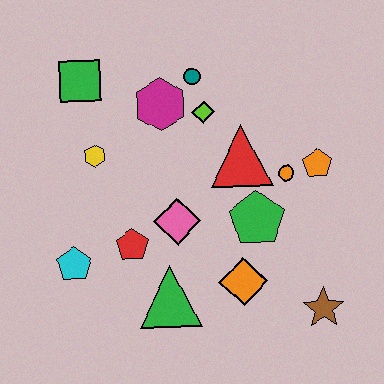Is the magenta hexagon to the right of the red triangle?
No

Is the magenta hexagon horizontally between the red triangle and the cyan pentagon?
Yes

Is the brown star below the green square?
Yes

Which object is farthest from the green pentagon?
The green square is farthest from the green pentagon.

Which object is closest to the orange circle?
The orange pentagon is closest to the orange circle.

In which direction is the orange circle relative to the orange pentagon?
The orange circle is to the left of the orange pentagon.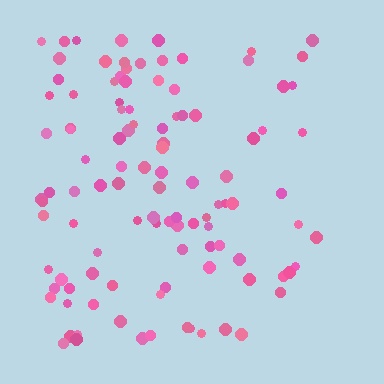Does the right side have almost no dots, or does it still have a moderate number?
Still a moderate number, just noticeably fewer than the left.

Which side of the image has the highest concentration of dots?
The left.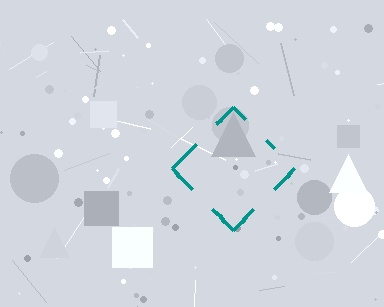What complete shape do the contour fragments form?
The contour fragments form a diamond.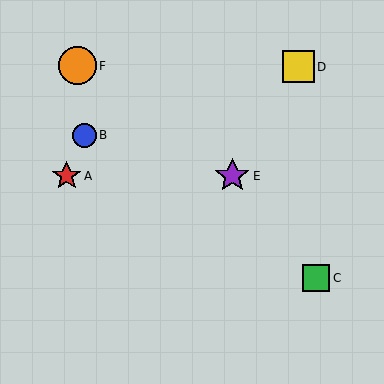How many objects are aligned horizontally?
2 objects (A, E) are aligned horizontally.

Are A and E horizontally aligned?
Yes, both are at y≈176.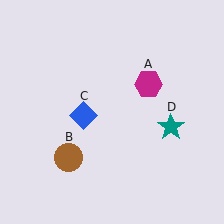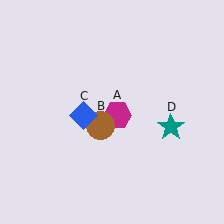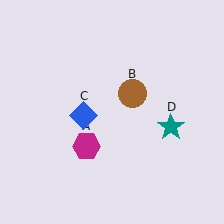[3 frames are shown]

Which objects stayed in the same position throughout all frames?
Blue diamond (object C) and teal star (object D) remained stationary.